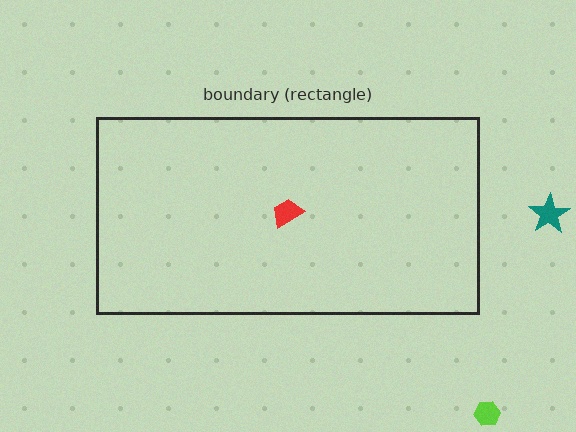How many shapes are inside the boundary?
1 inside, 2 outside.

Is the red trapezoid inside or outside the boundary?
Inside.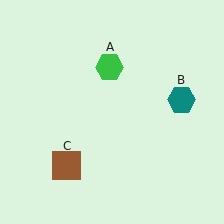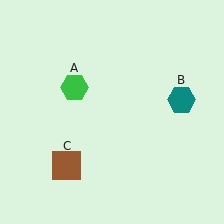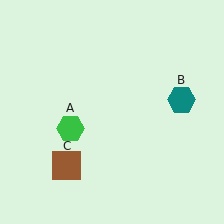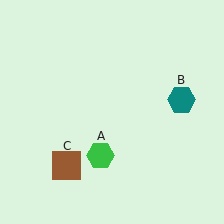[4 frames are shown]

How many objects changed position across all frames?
1 object changed position: green hexagon (object A).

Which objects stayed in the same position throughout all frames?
Teal hexagon (object B) and brown square (object C) remained stationary.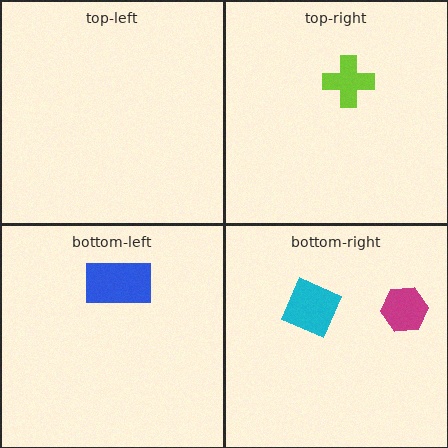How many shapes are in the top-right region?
1.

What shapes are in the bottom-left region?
The blue rectangle.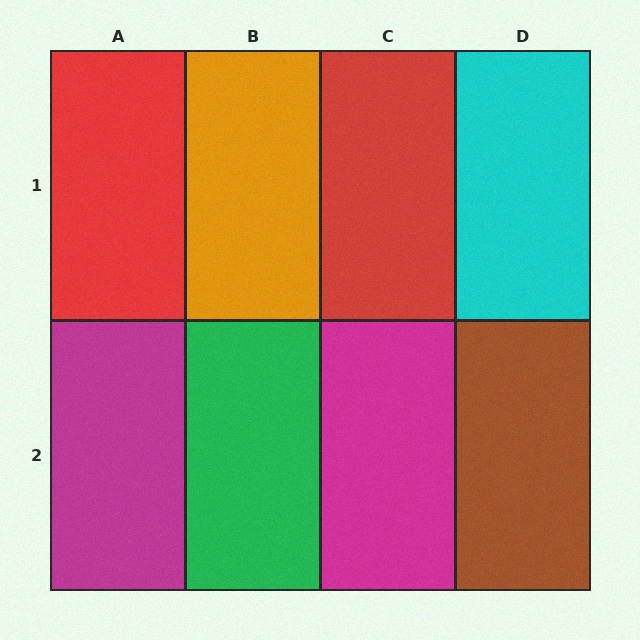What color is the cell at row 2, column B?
Green.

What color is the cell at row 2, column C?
Magenta.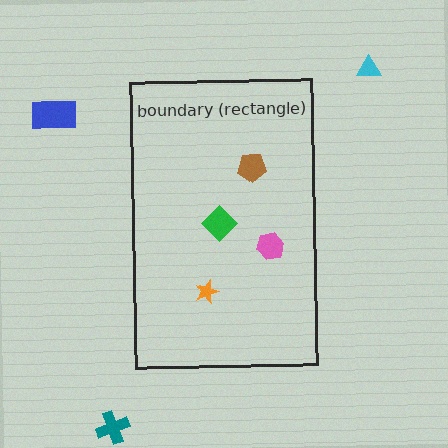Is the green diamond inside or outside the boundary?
Inside.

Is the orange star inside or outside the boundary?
Inside.